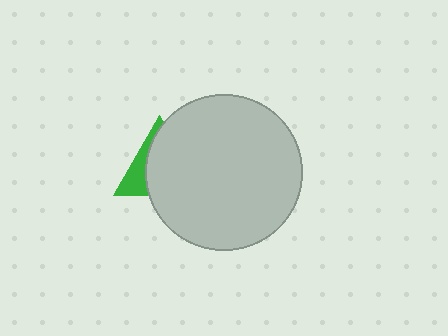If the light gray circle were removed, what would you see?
You would see the complete green triangle.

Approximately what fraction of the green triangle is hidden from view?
Roughly 69% of the green triangle is hidden behind the light gray circle.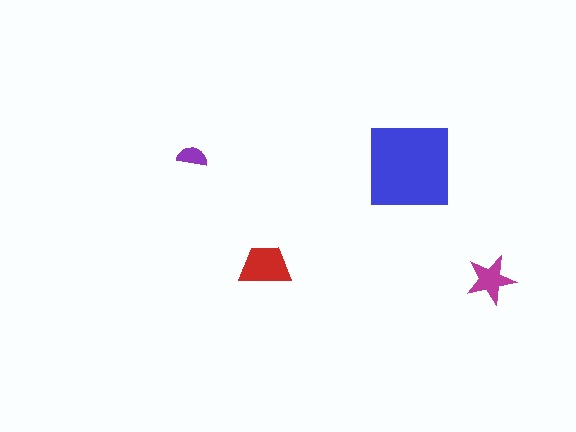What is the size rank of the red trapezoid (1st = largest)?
2nd.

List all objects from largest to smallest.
The blue square, the red trapezoid, the magenta star, the purple semicircle.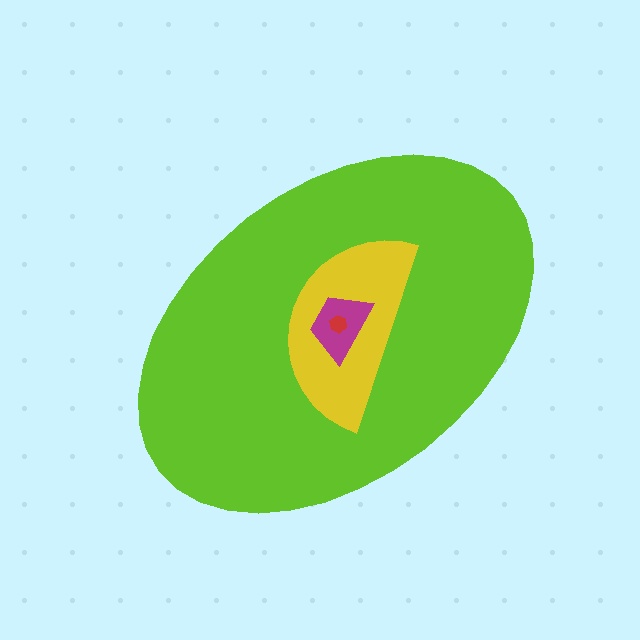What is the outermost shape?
The lime ellipse.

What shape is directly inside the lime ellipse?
The yellow semicircle.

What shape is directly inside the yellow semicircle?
The magenta trapezoid.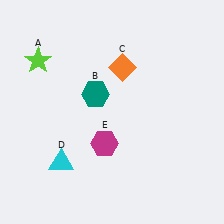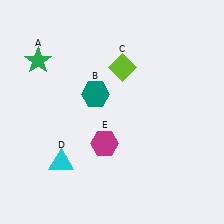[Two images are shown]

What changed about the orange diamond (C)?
In Image 1, C is orange. In Image 2, it changed to lime.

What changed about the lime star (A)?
In Image 1, A is lime. In Image 2, it changed to green.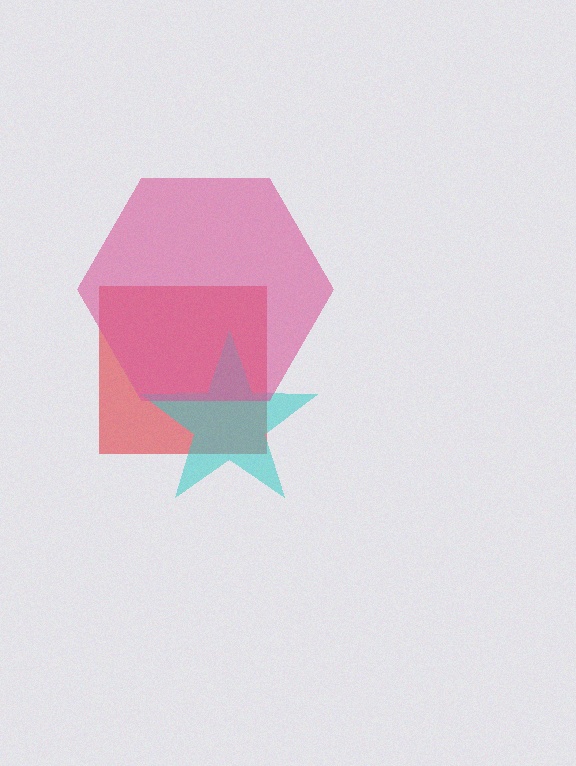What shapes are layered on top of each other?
The layered shapes are: a red square, a cyan star, a pink hexagon.